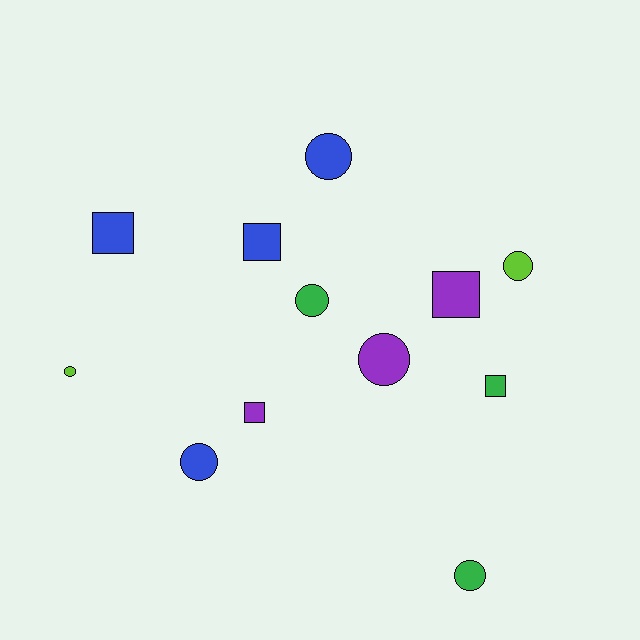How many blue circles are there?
There are 2 blue circles.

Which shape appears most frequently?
Circle, with 7 objects.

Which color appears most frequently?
Blue, with 4 objects.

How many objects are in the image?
There are 12 objects.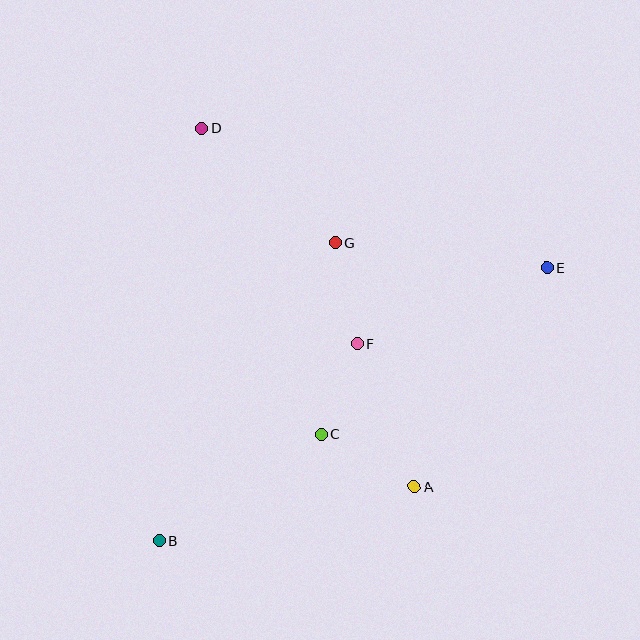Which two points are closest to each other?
Points C and F are closest to each other.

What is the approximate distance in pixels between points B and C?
The distance between B and C is approximately 194 pixels.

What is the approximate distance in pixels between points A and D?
The distance between A and D is approximately 416 pixels.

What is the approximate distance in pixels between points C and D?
The distance between C and D is approximately 329 pixels.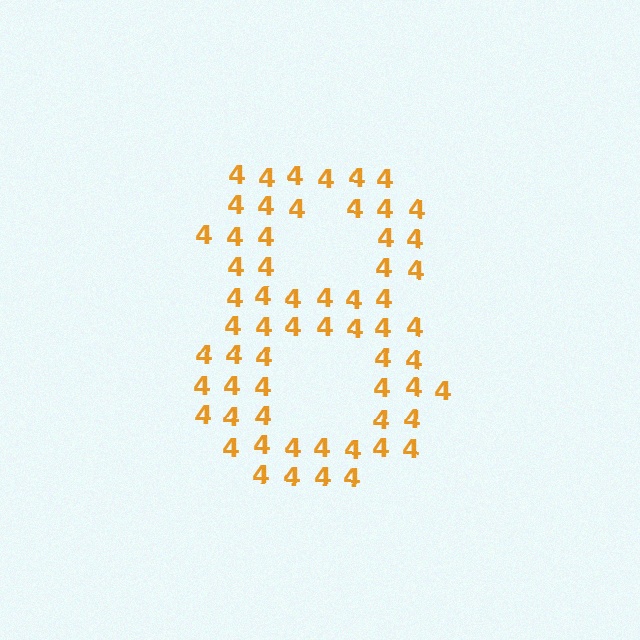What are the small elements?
The small elements are digit 4's.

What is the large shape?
The large shape is the digit 8.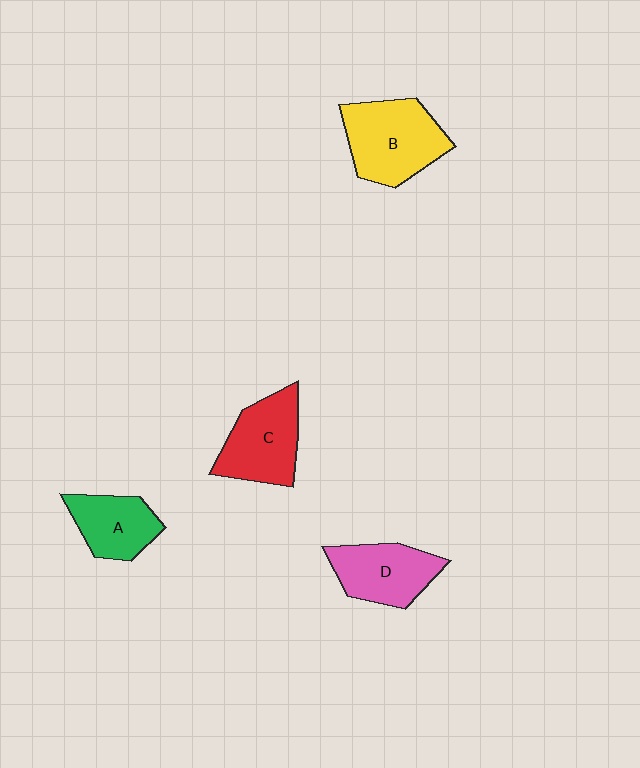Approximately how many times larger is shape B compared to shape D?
Approximately 1.3 times.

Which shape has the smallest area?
Shape A (green).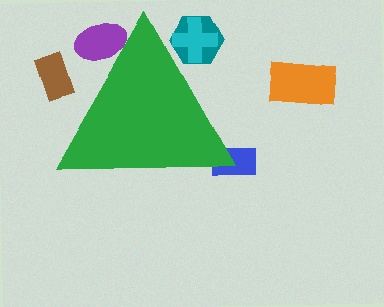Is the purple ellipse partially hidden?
Yes, the purple ellipse is partially hidden behind the green triangle.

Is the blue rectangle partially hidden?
Yes, the blue rectangle is partially hidden behind the green triangle.